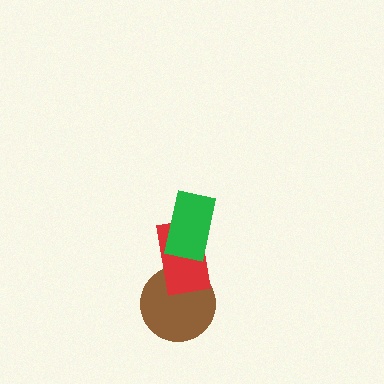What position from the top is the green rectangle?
The green rectangle is 1st from the top.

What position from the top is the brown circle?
The brown circle is 3rd from the top.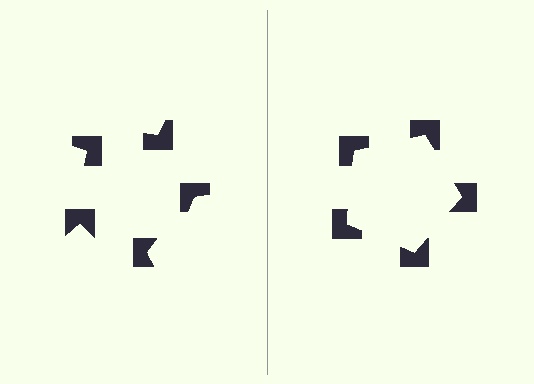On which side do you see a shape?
An illusory pentagon appears on the right side. On the left side the wedge cuts are rotated, so no coherent shape forms.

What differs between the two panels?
The notched squares are positioned identically on both sides; only the wedge orientations differ. On the right they align to a pentagon; on the left they are misaligned.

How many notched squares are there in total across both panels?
10 — 5 on each side.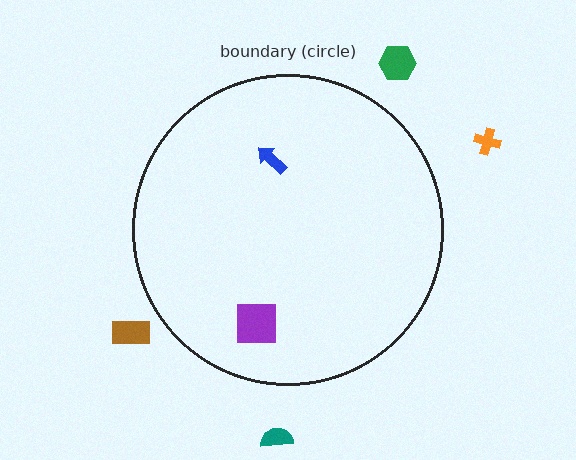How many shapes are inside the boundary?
2 inside, 4 outside.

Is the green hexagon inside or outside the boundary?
Outside.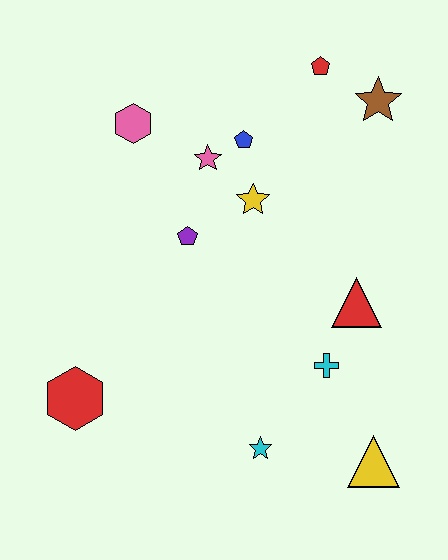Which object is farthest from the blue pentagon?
The yellow triangle is farthest from the blue pentagon.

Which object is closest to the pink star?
The blue pentagon is closest to the pink star.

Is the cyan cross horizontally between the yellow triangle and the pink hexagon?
Yes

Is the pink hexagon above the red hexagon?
Yes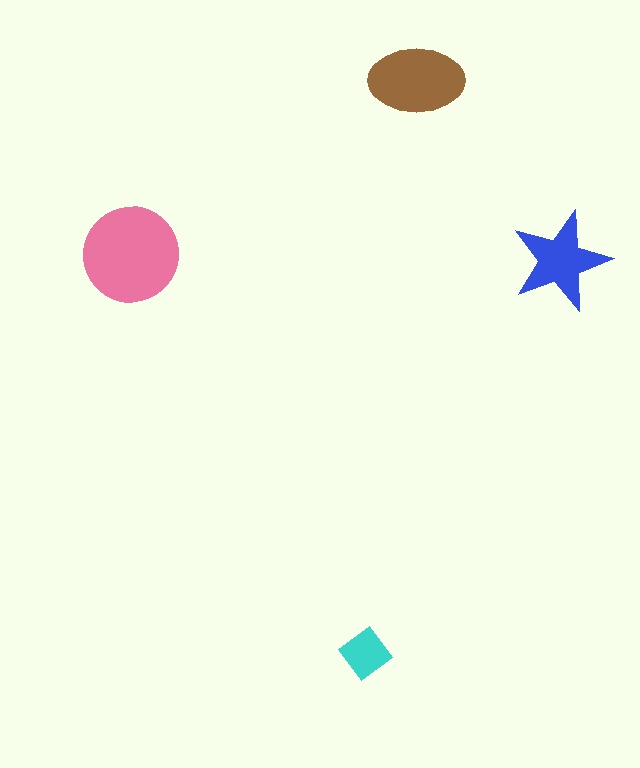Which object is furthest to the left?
The pink circle is leftmost.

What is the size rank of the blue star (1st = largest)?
3rd.